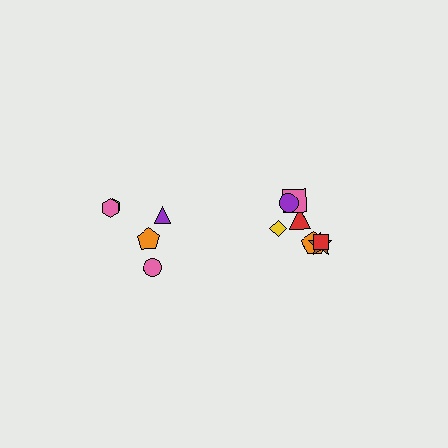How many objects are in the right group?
There are 7 objects.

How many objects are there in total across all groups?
There are 12 objects.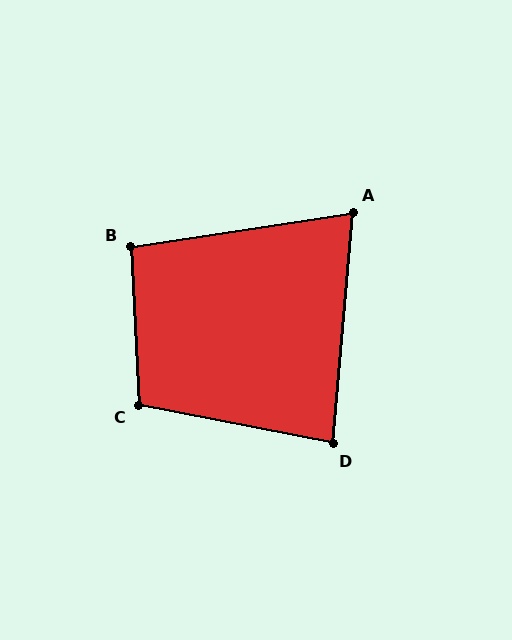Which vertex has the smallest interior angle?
A, at approximately 76 degrees.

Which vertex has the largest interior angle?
C, at approximately 104 degrees.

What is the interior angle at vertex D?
Approximately 84 degrees (acute).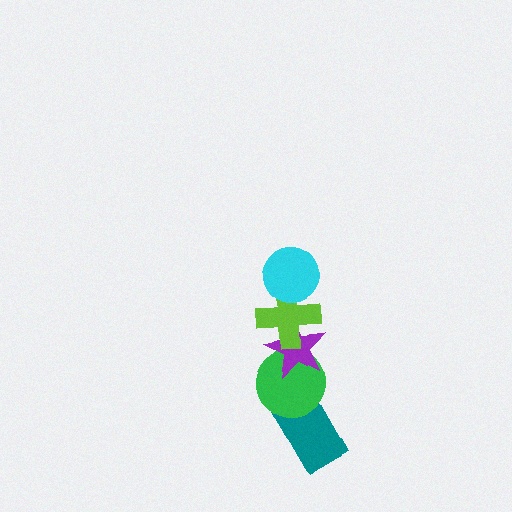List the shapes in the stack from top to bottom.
From top to bottom: the cyan circle, the lime cross, the purple star, the green circle, the teal rectangle.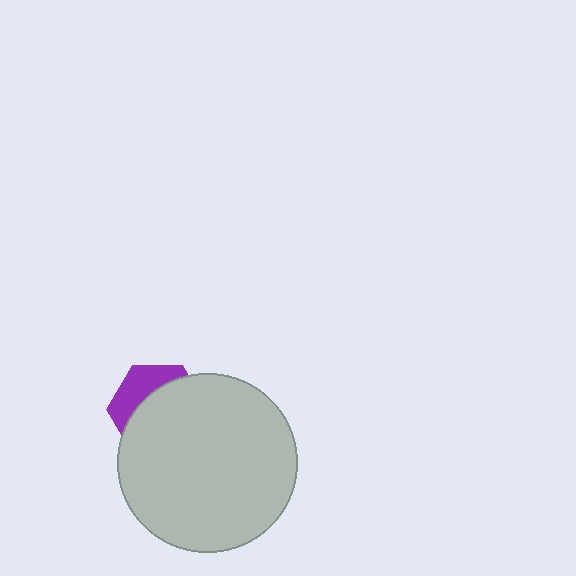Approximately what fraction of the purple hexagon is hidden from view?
Roughly 67% of the purple hexagon is hidden behind the light gray circle.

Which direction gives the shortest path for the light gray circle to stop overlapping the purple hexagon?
Moving toward the lower-right gives the shortest separation.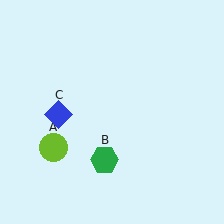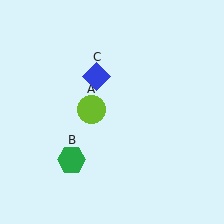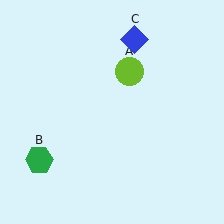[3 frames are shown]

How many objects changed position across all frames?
3 objects changed position: lime circle (object A), green hexagon (object B), blue diamond (object C).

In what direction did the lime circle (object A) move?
The lime circle (object A) moved up and to the right.